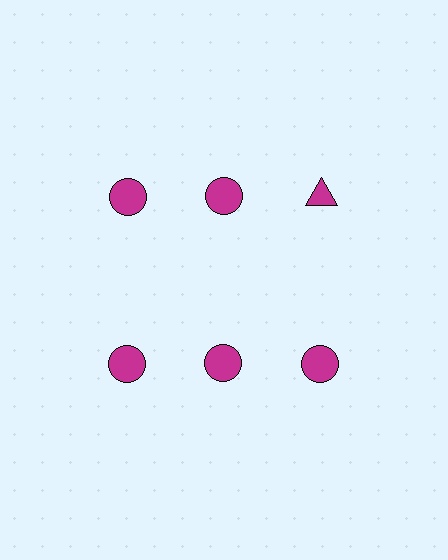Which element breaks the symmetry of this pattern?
The magenta triangle in the top row, center column breaks the symmetry. All other shapes are magenta circles.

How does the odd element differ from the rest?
It has a different shape: triangle instead of circle.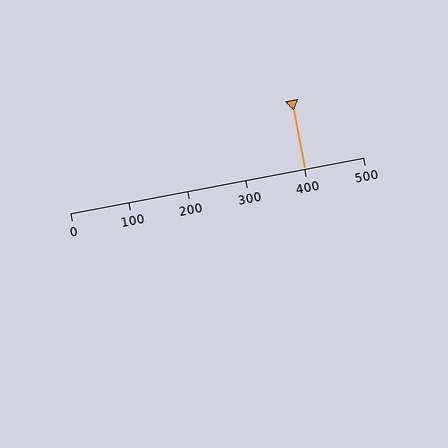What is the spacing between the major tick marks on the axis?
The major ticks are spaced 100 apart.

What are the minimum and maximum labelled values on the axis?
The axis runs from 0 to 500.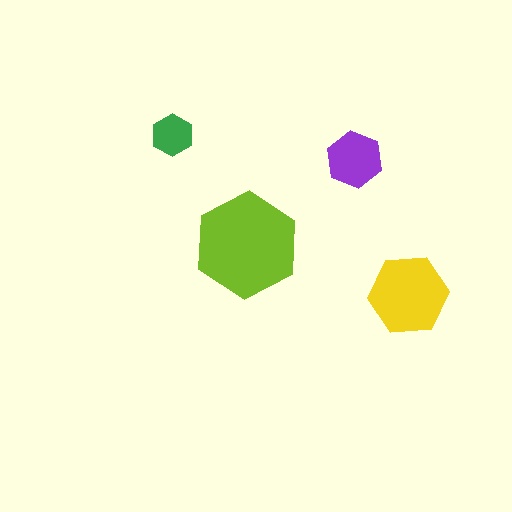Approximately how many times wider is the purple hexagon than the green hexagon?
About 1.5 times wider.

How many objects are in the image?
There are 4 objects in the image.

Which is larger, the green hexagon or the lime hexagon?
The lime one.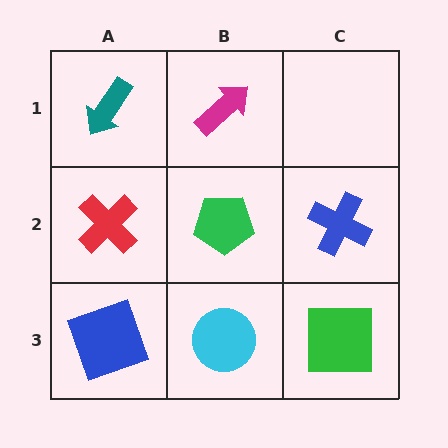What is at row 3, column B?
A cyan circle.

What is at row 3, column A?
A blue square.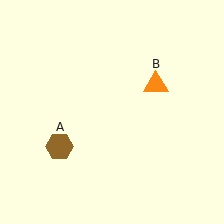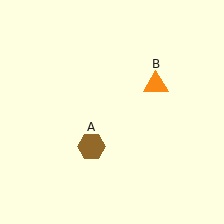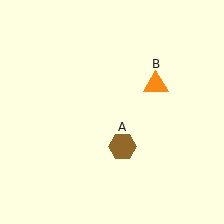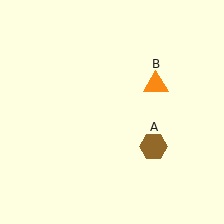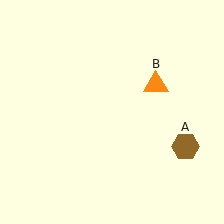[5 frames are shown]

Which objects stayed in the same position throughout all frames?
Orange triangle (object B) remained stationary.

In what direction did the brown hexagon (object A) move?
The brown hexagon (object A) moved right.